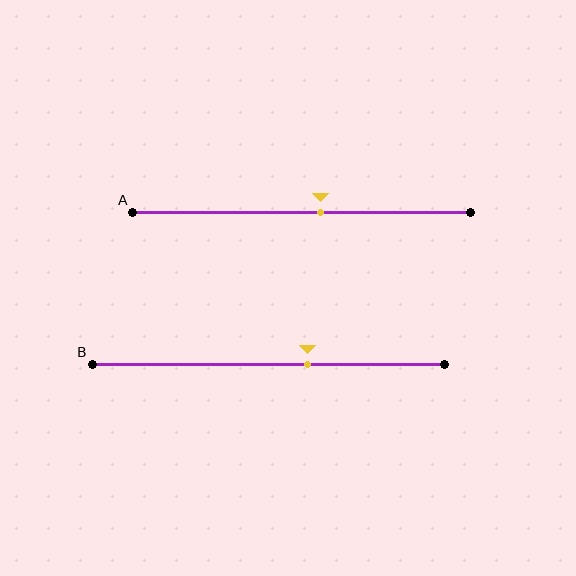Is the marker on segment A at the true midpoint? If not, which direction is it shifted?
No, the marker on segment A is shifted to the right by about 6% of the segment length.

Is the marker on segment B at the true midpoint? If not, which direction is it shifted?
No, the marker on segment B is shifted to the right by about 11% of the segment length.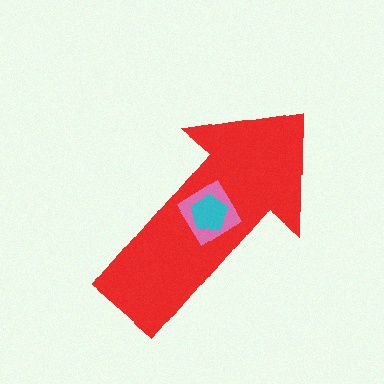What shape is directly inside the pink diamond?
The cyan pentagon.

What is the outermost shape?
The red arrow.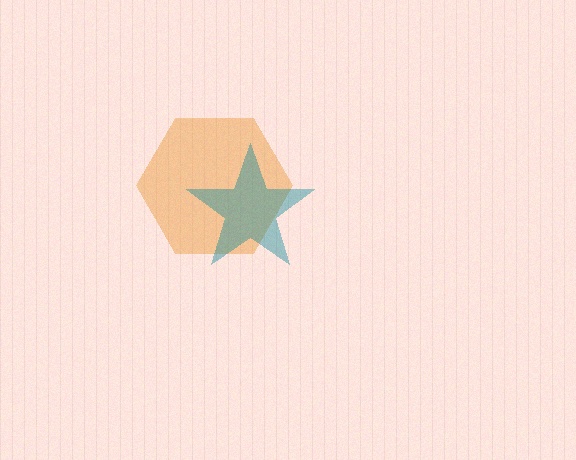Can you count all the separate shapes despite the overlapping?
Yes, there are 2 separate shapes.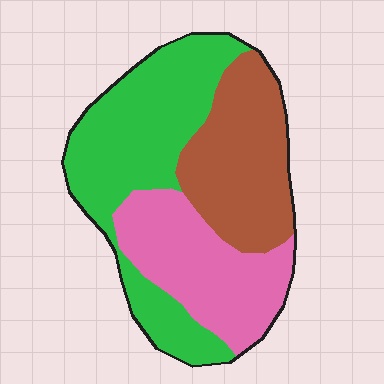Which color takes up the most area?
Green, at roughly 40%.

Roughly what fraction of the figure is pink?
Pink takes up about one quarter (1/4) of the figure.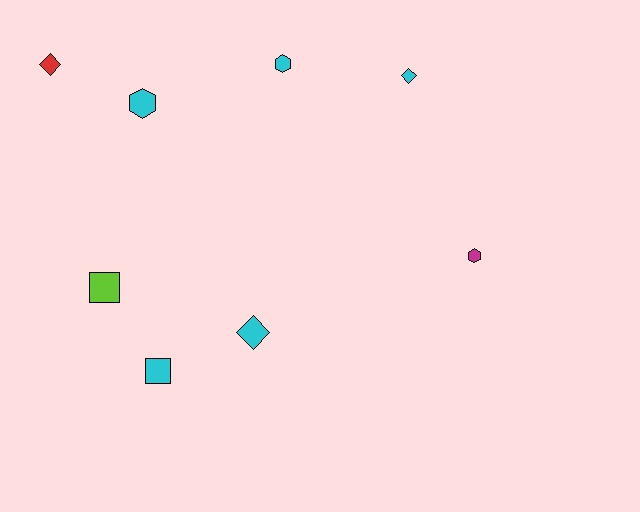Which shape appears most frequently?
Hexagon, with 3 objects.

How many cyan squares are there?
There is 1 cyan square.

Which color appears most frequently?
Cyan, with 5 objects.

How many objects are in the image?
There are 8 objects.